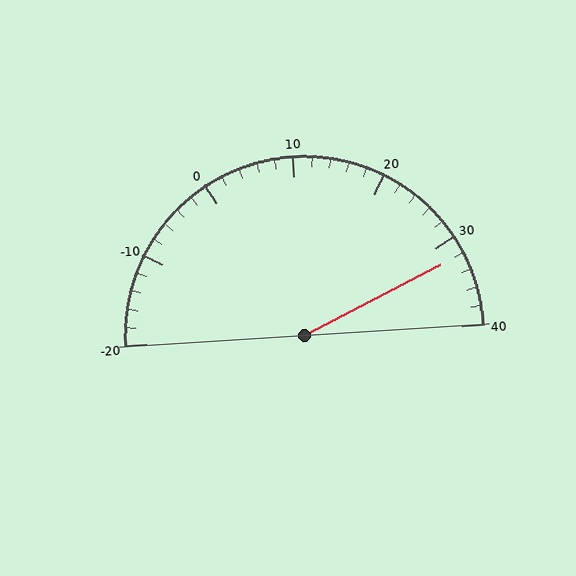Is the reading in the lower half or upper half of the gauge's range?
The reading is in the upper half of the range (-20 to 40).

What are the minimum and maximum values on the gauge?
The gauge ranges from -20 to 40.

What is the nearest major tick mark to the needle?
The nearest major tick mark is 30.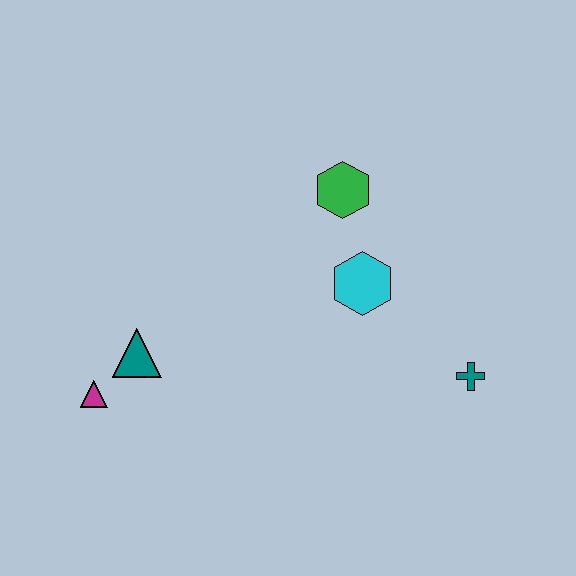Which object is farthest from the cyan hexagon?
The magenta triangle is farthest from the cyan hexagon.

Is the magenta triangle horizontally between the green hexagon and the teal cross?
No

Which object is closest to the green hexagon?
The cyan hexagon is closest to the green hexagon.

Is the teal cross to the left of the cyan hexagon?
No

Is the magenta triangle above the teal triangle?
No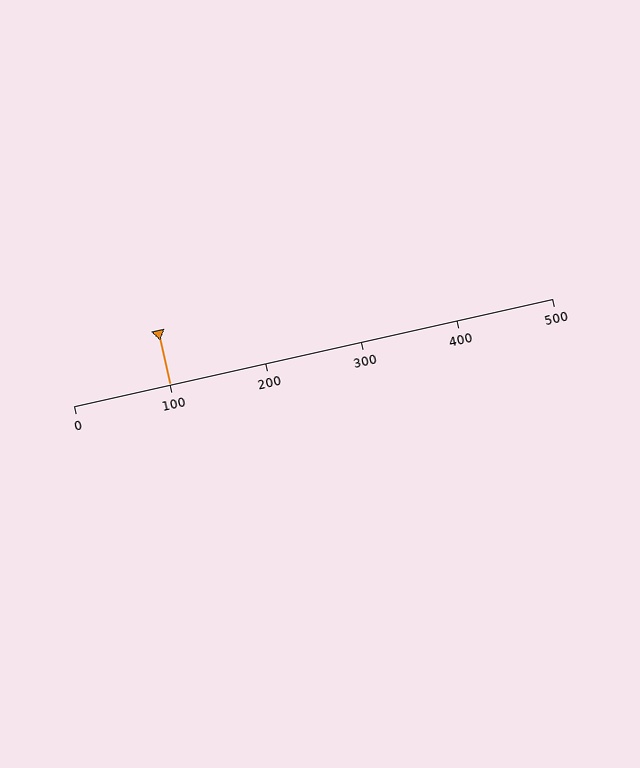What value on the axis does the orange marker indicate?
The marker indicates approximately 100.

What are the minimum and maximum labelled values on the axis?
The axis runs from 0 to 500.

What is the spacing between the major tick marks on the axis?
The major ticks are spaced 100 apart.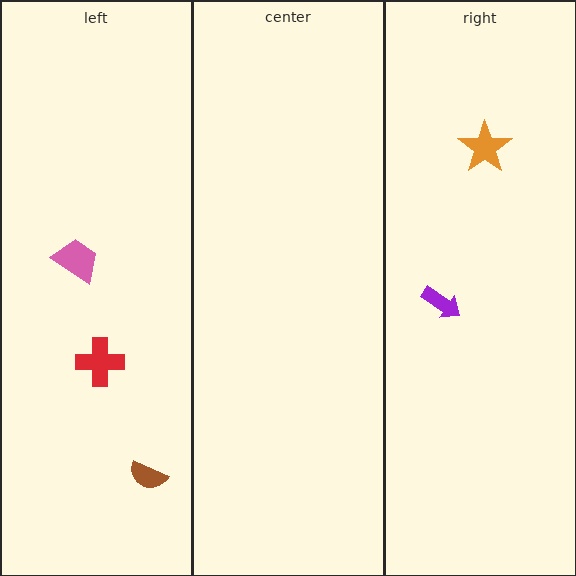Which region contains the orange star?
The right region.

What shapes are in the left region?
The brown semicircle, the pink trapezoid, the red cross.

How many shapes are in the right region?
2.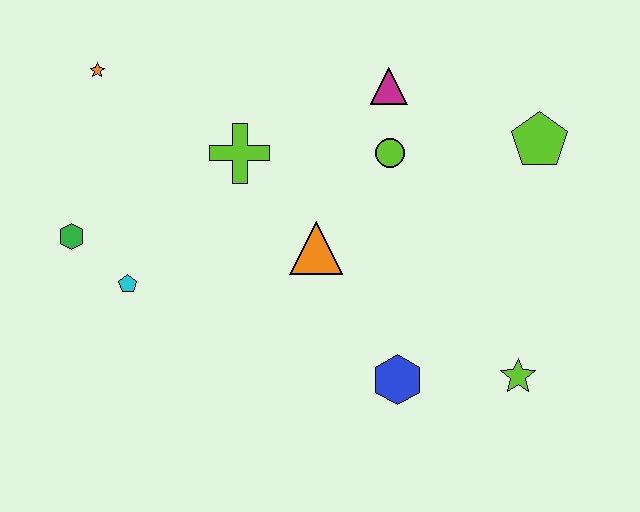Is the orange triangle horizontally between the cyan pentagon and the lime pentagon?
Yes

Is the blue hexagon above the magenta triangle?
No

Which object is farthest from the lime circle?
The green hexagon is farthest from the lime circle.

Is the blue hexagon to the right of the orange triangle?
Yes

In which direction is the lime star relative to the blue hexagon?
The lime star is to the right of the blue hexagon.